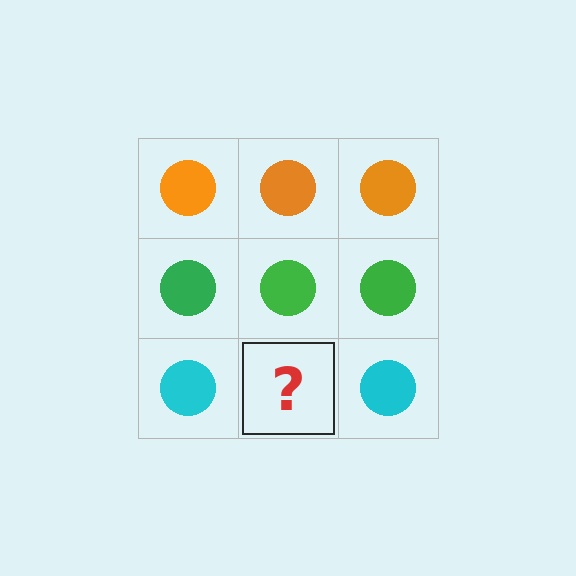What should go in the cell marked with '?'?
The missing cell should contain a cyan circle.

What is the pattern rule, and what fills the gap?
The rule is that each row has a consistent color. The gap should be filled with a cyan circle.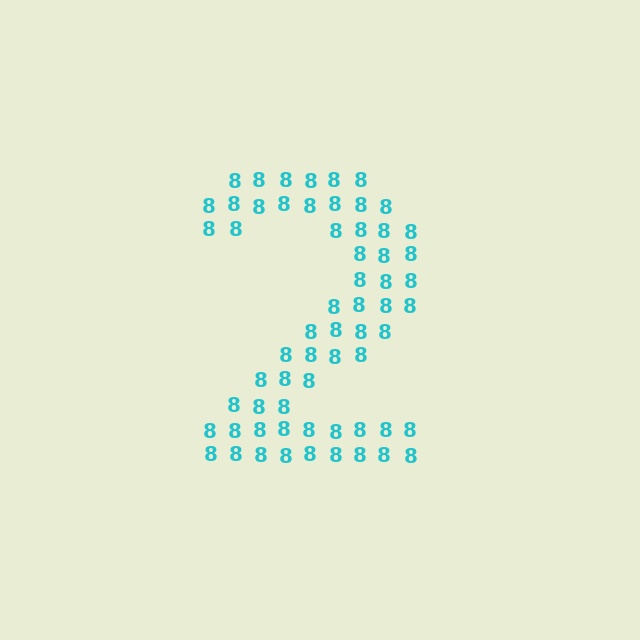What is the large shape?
The large shape is the digit 2.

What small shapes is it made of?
It is made of small digit 8's.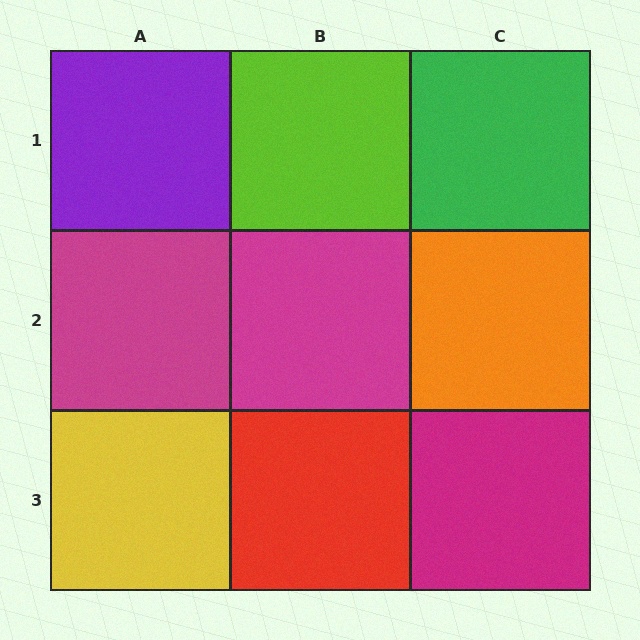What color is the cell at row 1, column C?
Green.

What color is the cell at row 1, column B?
Lime.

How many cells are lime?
1 cell is lime.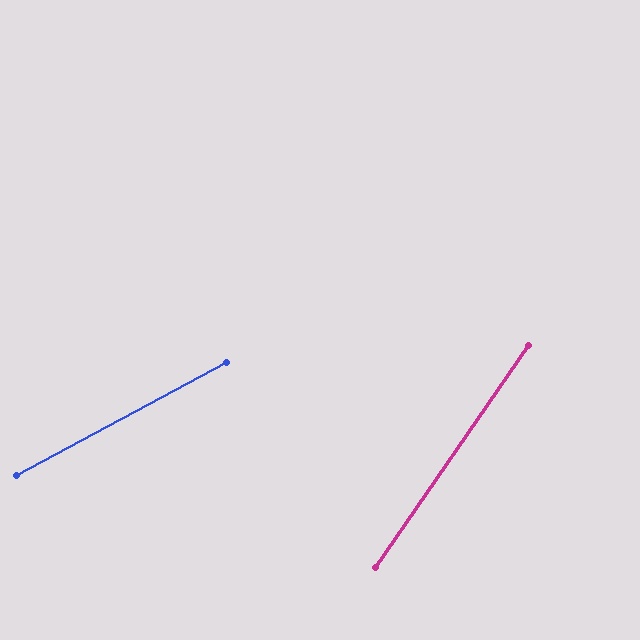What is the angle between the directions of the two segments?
Approximately 27 degrees.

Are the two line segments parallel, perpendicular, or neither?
Neither parallel nor perpendicular — they differ by about 27°.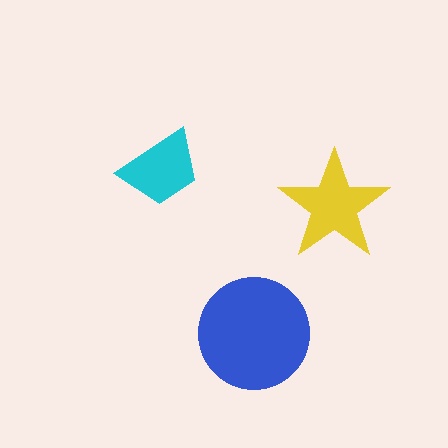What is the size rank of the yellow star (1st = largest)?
2nd.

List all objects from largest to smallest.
The blue circle, the yellow star, the cyan trapezoid.